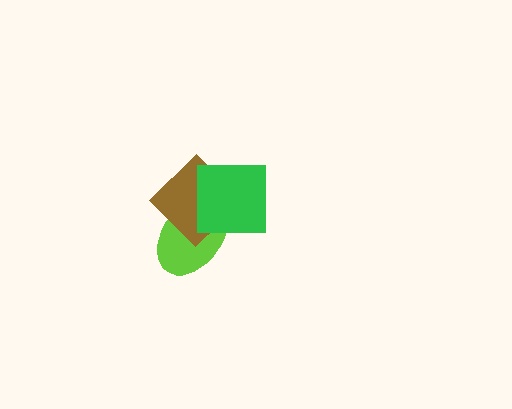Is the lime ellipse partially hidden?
Yes, it is partially covered by another shape.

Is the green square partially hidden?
No, no other shape covers it.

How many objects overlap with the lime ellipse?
2 objects overlap with the lime ellipse.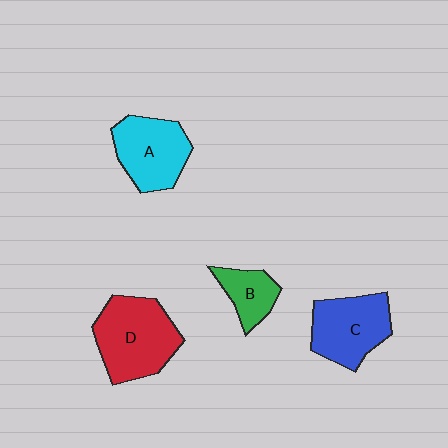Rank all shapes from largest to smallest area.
From largest to smallest: D (red), C (blue), A (cyan), B (green).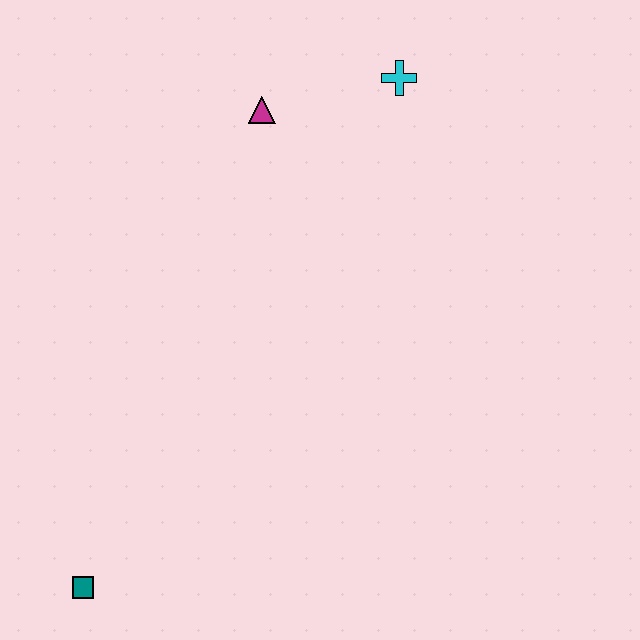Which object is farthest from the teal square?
The cyan cross is farthest from the teal square.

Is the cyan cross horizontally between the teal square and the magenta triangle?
No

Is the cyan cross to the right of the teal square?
Yes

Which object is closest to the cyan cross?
The magenta triangle is closest to the cyan cross.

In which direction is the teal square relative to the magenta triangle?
The teal square is below the magenta triangle.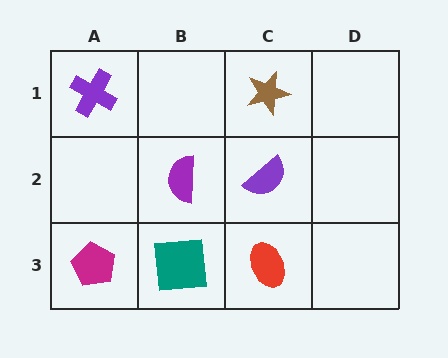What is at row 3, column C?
A red ellipse.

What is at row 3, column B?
A teal square.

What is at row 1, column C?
A brown star.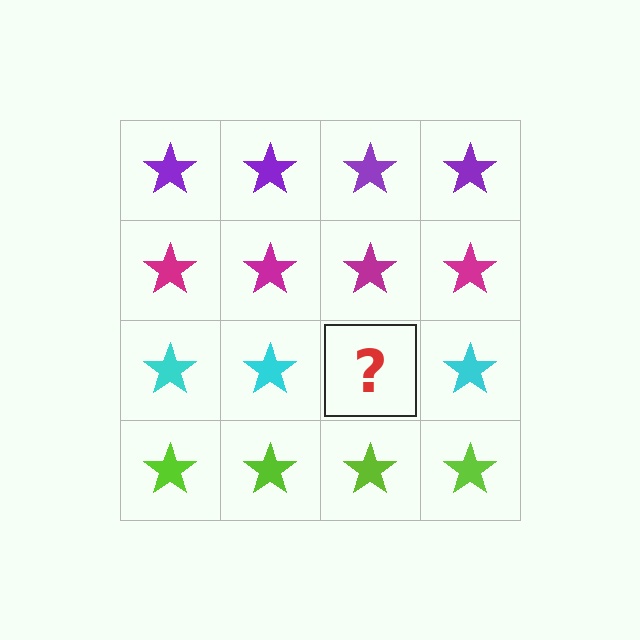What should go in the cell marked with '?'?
The missing cell should contain a cyan star.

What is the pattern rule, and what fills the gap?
The rule is that each row has a consistent color. The gap should be filled with a cyan star.